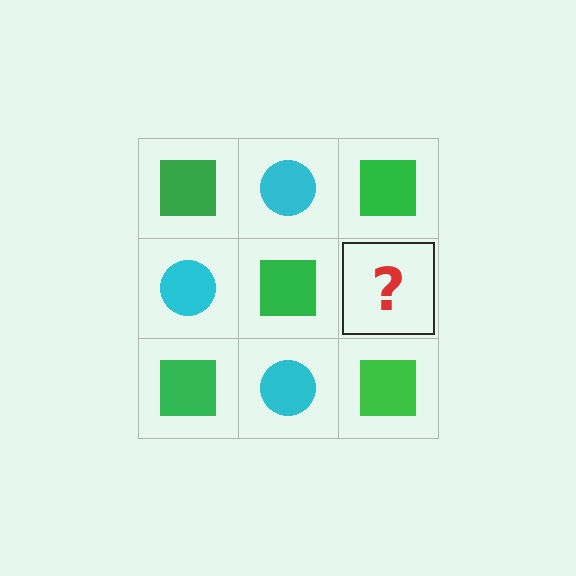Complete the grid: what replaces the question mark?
The question mark should be replaced with a cyan circle.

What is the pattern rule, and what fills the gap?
The rule is that it alternates green square and cyan circle in a checkerboard pattern. The gap should be filled with a cyan circle.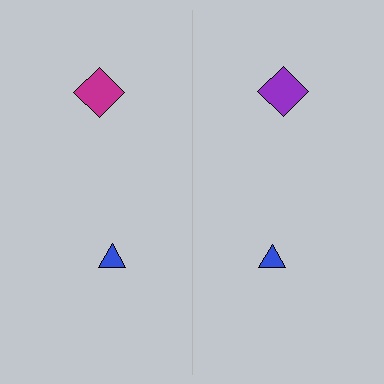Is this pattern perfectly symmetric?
No, the pattern is not perfectly symmetric. The purple diamond on the right side breaks the symmetry — its mirror counterpart is magenta.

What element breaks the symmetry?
The purple diamond on the right side breaks the symmetry — its mirror counterpart is magenta.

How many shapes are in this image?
There are 4 shapes in this image.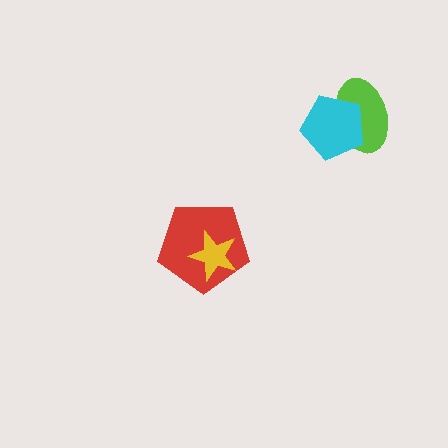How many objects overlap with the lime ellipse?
1 object overlaps with the lime ellipse.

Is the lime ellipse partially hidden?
Yes, it is partially covered by another shape.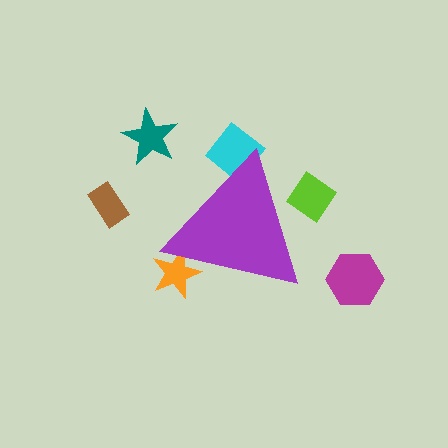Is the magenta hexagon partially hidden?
No, the magenta hexagon is fully visible.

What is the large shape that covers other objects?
A purple triangle.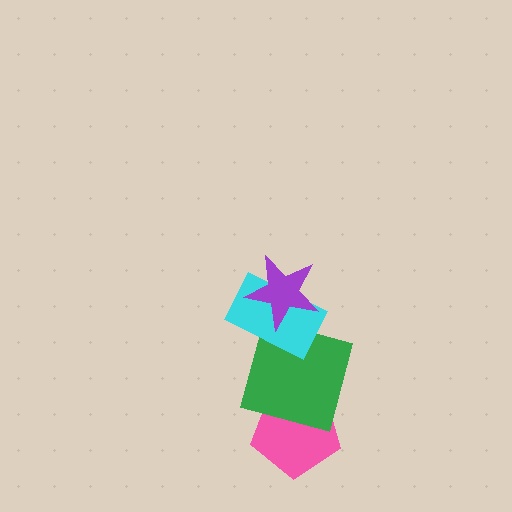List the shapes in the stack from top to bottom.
From top to bottom: the purple star, the cyan rectangle, the green square, the pink pentagon.